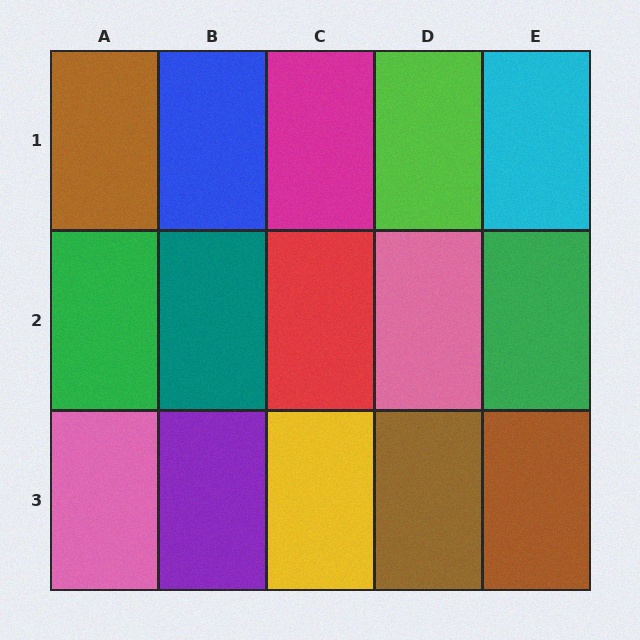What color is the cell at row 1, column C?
Magenta.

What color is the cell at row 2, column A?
Green.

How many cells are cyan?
1 cell is cyan.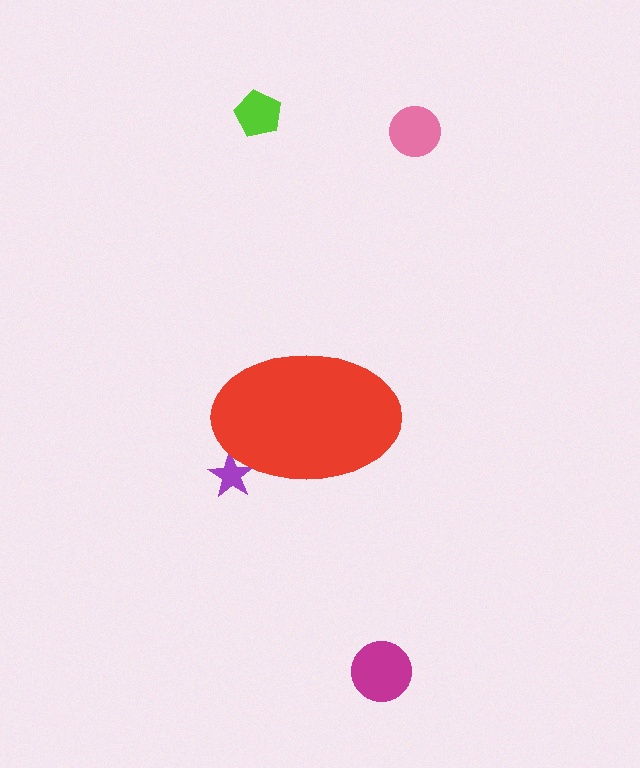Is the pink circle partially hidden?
No, the pink circle is fully visible.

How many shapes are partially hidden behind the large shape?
1 shape is partially hidden.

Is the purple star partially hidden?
Yes, the purple star is partially hidden behind the red ellipse.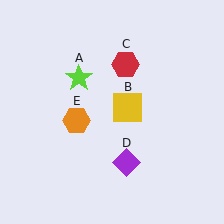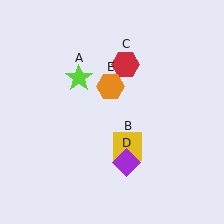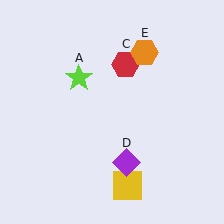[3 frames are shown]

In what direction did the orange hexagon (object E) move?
The orange hexagon (object E) moved up and to the right.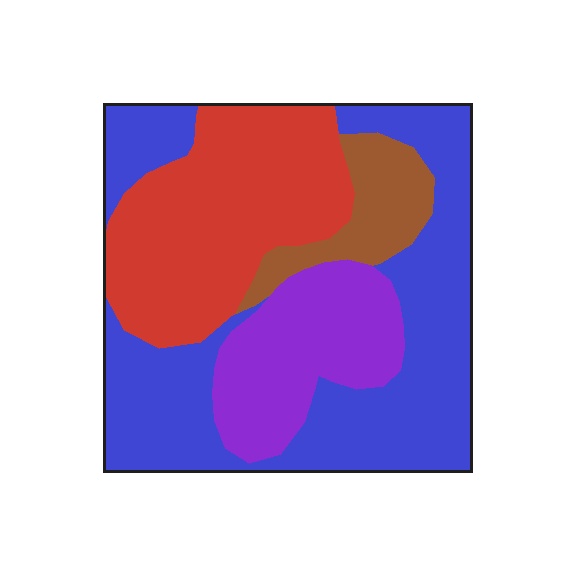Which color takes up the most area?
Blue, at roughly 45%.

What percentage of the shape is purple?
Purple covers 18% of the shape.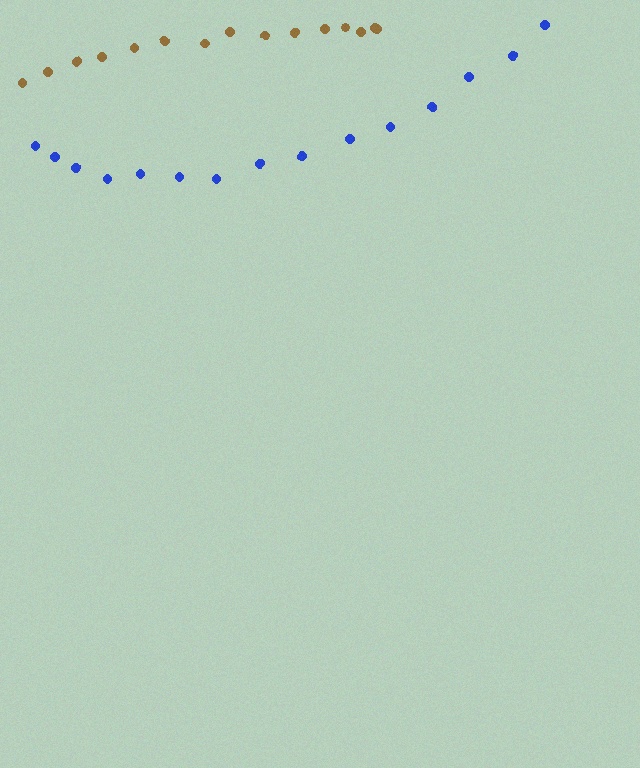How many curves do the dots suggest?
There are 2 distinct paths.